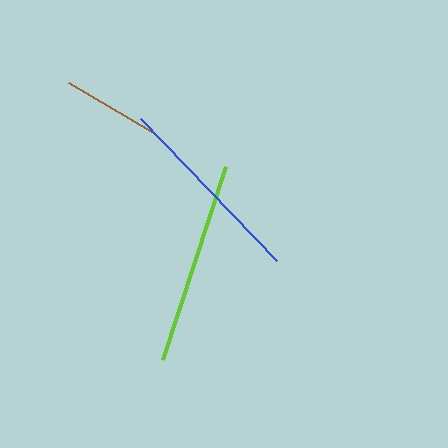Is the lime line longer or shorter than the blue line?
The lime line is longer than the blue line.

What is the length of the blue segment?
The blue segment is approximately 197 pixels long.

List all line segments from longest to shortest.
From longest to shortest: lime, blue, brown.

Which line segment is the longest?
The lime line is the longest at approximately 202 pixels.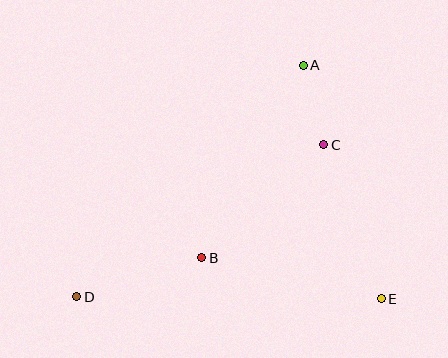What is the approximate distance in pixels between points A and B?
The distance between A and B is approximately 218 pixels.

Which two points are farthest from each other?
Points A and D are farthest from each other.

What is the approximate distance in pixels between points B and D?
The distance between B and D is approximately 131 pixels.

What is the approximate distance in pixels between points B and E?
The distance between B and E is approximately 184 pixels.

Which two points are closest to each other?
Points A and C are closest to each other.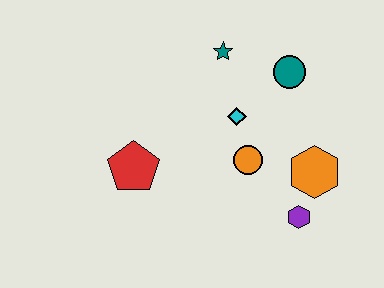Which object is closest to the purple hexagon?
The orange hexagon is closest to the purple hexagon.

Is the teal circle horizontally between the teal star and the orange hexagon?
Yes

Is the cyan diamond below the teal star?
Yes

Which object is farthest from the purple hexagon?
The teal star is farthest from the purple hexagon.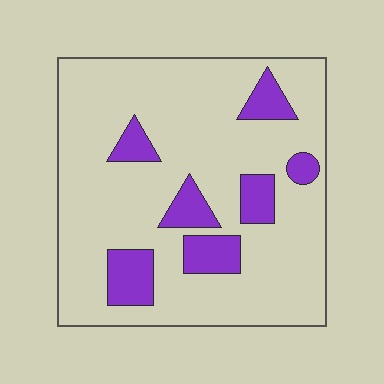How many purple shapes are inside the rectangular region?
7.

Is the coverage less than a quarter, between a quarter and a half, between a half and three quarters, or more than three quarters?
Less than a quarter.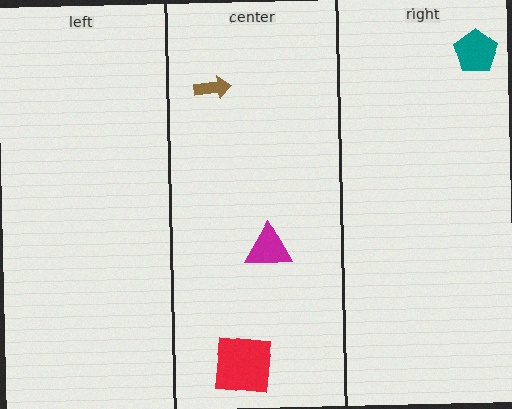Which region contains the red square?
The center region.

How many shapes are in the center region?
3.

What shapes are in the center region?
The brown arrow, the red square, the magenta triangle.